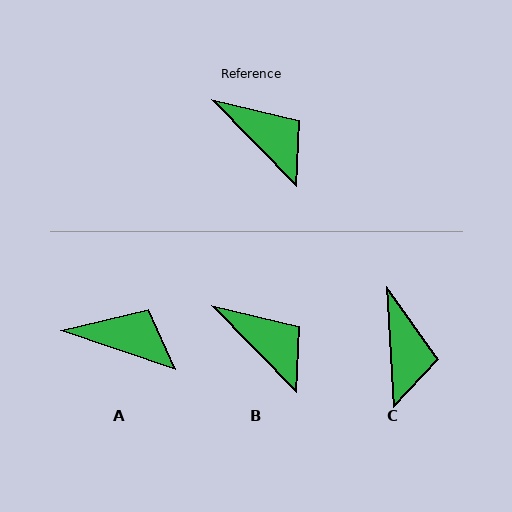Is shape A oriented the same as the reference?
No, it is off by about 27 degrees.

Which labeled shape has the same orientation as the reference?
B.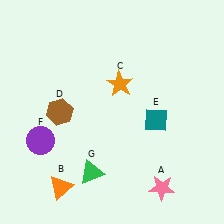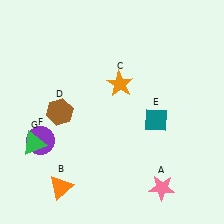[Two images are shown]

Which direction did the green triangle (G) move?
The green triangle (G) moved left.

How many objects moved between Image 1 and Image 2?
1 object moved between the two images.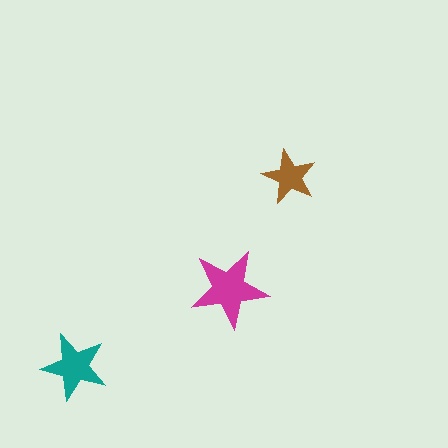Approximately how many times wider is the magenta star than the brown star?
About 1.5 times wider.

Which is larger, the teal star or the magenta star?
The magenta one.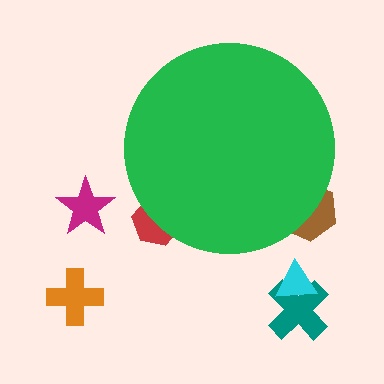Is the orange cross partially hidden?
No, the orange cross is fully visible.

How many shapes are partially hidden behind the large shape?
2 shapes are partially hidden.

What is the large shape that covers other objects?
A green circle.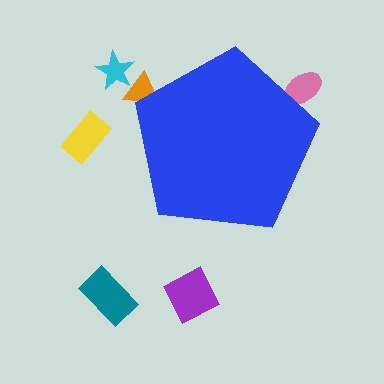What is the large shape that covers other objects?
A blue pentagon.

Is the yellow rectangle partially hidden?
No, the yellow rectangle is fully visible.